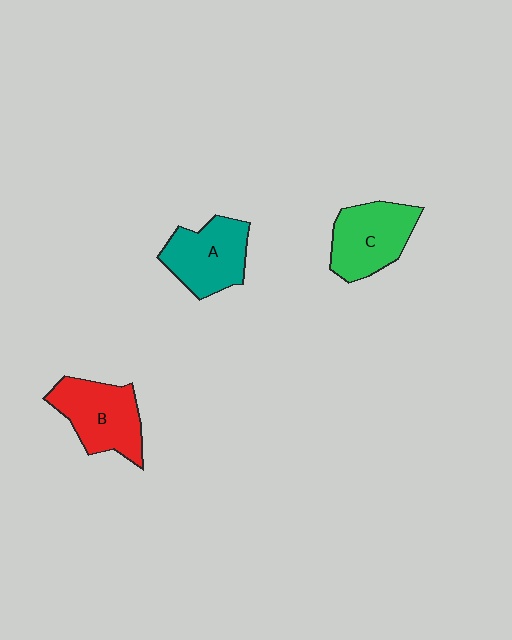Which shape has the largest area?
Shape B (red).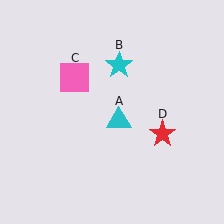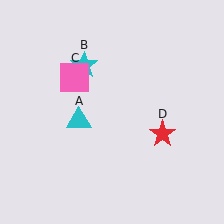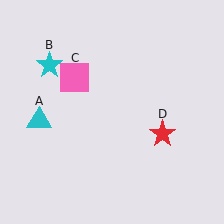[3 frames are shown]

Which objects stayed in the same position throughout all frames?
Pink square (object C) and red star (object D) remained stationary.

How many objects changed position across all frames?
2 objects changed position: cyan triangle (object A), cyan star (object B).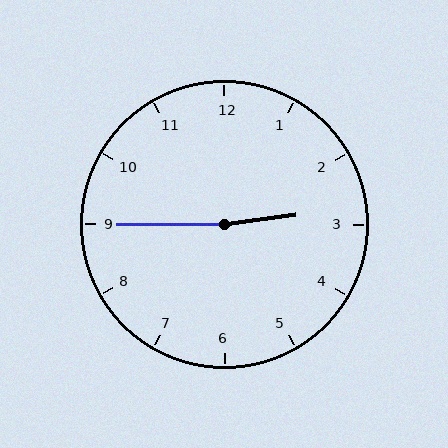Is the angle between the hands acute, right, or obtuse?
It is obtuse.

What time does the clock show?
2:45.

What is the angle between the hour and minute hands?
Approximately 172 degrees.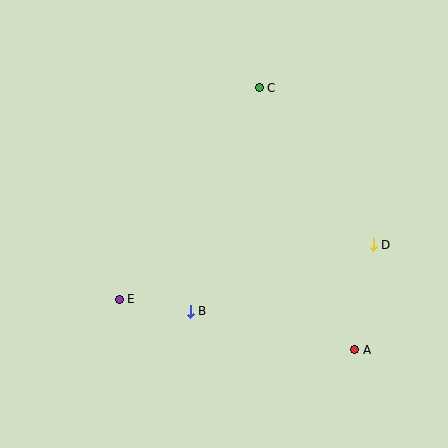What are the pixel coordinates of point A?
Point A is at (355, 350).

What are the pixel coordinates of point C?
Point C is at (259, 88).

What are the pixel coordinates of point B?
Point B is at (190, 311).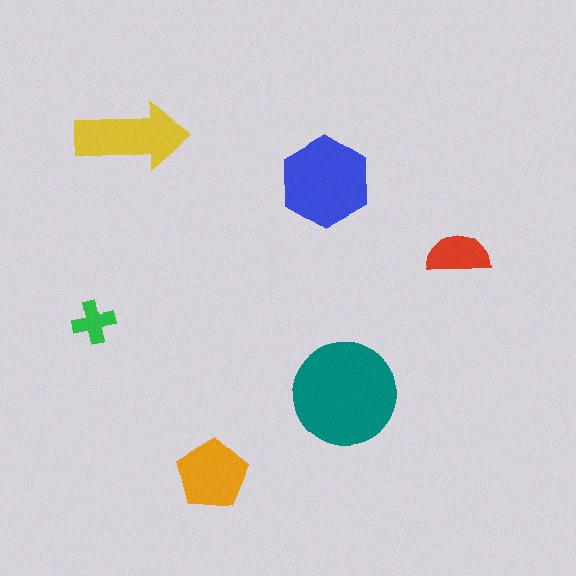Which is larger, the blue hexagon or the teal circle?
The teal circle.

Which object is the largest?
The teal circle.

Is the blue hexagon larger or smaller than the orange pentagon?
Larger.